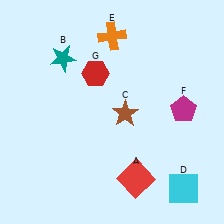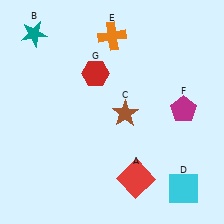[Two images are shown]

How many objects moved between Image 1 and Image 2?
1 object moved between the two images.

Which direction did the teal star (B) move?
The teal star (B) moved left.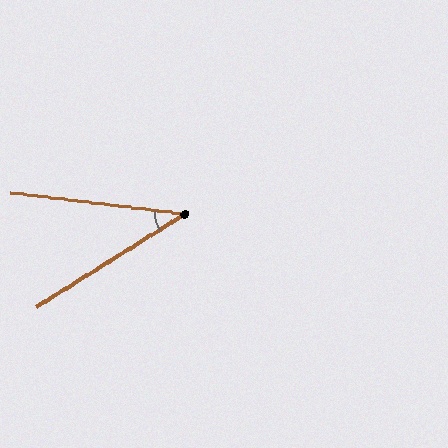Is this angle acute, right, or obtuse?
It is acute.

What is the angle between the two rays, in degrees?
Approximately 39 degrees.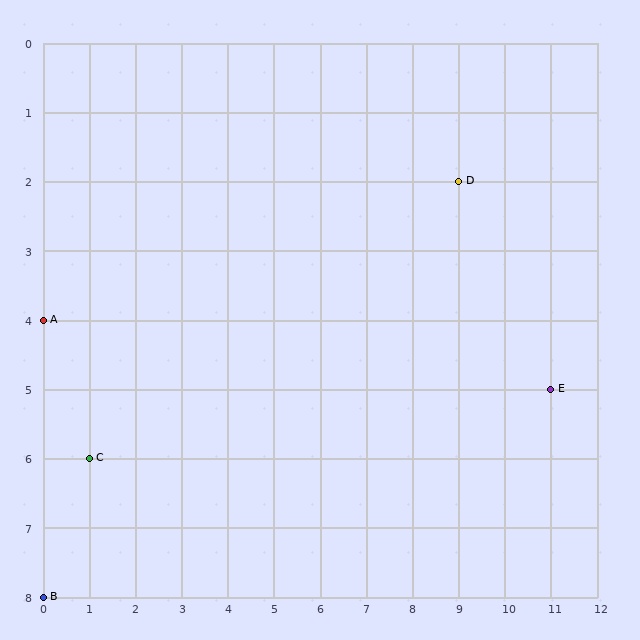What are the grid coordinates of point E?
Point E is at grid coordinates (11, 5).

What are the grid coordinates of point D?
Point D is at grid coordinates (9, 2).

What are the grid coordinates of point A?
Point A is at grid coordinates (0, 4).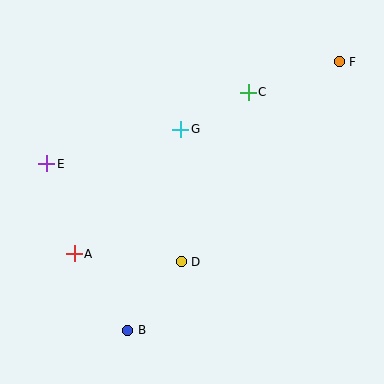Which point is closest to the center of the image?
Point G at (181, 129) is closest to the center.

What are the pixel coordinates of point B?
Point B is at (128, 330).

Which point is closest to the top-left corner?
Point E is closest to the top-left corner.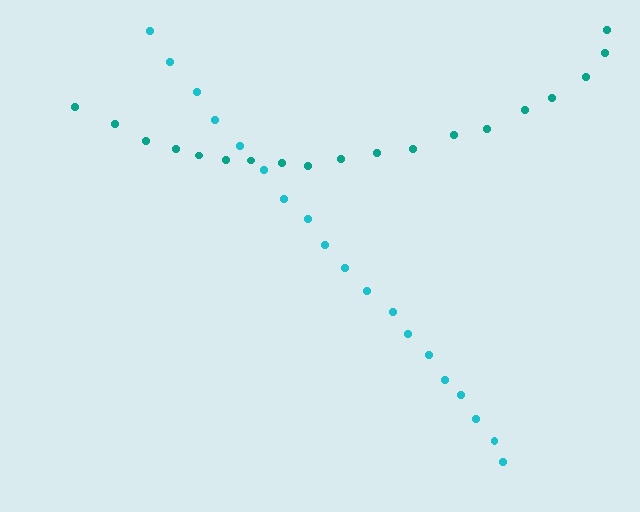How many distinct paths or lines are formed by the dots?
There are 2 distinct paths.